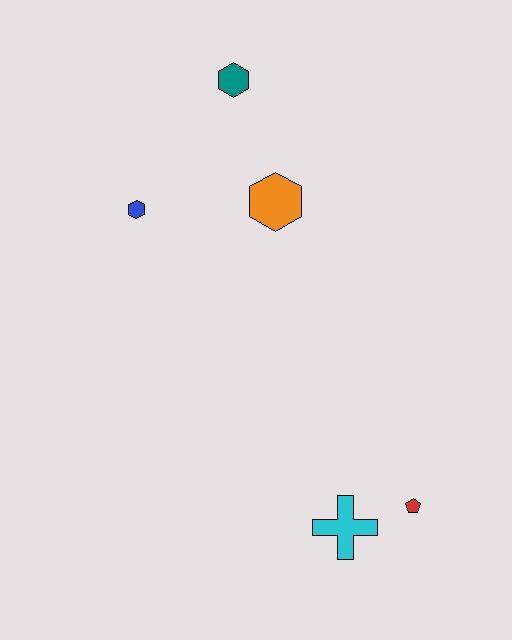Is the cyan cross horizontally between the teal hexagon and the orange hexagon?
No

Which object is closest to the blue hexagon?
The orange hexagon is closest to the blue hexagon.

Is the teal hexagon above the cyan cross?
Yes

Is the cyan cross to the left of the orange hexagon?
No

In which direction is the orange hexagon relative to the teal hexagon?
The orange hexagon is below the teal hexagon.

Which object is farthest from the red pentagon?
The teal hexagon is farthest from the red pentagon.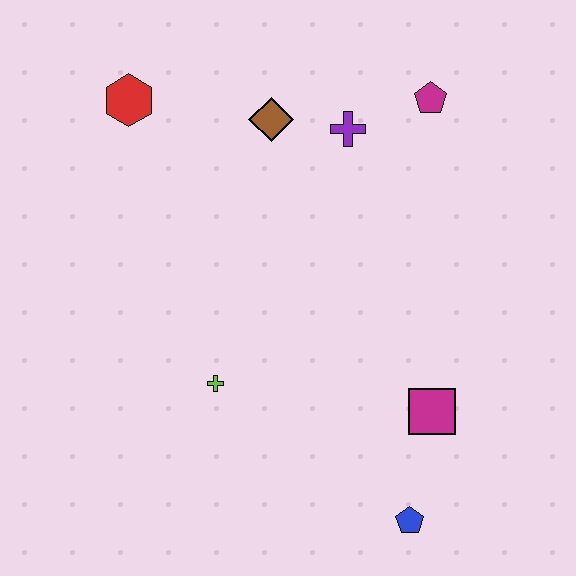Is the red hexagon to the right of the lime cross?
No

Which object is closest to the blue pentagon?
The magenta square is closest to the blue pentagon.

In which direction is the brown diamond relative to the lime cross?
The brown diamond is above the lime cross.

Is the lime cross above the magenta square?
Yes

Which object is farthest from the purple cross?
The blue pentagon is farthest from the purple cross.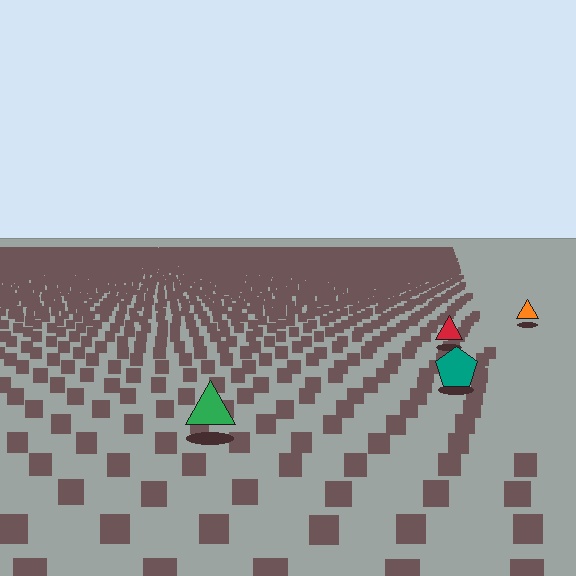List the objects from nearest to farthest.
From nearest to farthest: the green triangle, the teal pentagon, the red triangle, the orange triangle.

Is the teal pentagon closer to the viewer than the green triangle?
No. The green triangle is closer — you can tell from the texture gradient: the ground texture is coarser near it.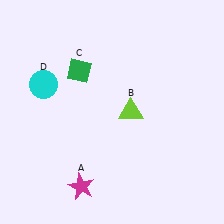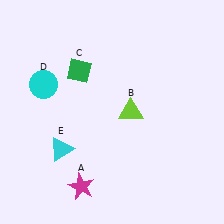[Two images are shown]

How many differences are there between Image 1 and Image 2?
There is 1 difference between the two images.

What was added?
A cyan triangle (E) was added in Image 2.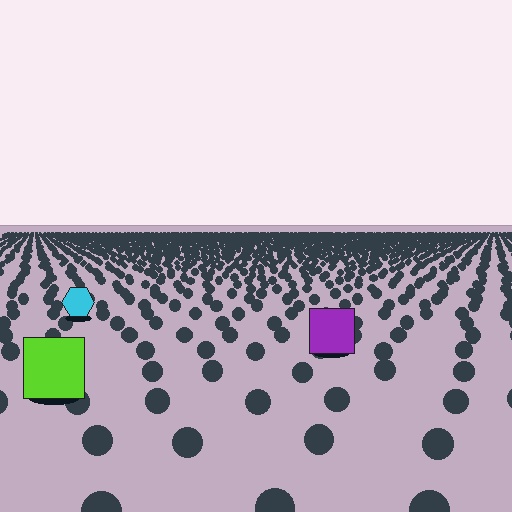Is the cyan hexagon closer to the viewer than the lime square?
No. The lime square is closer — you can tell from the texture gradient: the ground texture is coarser near it.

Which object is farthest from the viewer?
The cyan hexagon is farthest from the viewer. It appears smaller and the ground texture around it is denser.